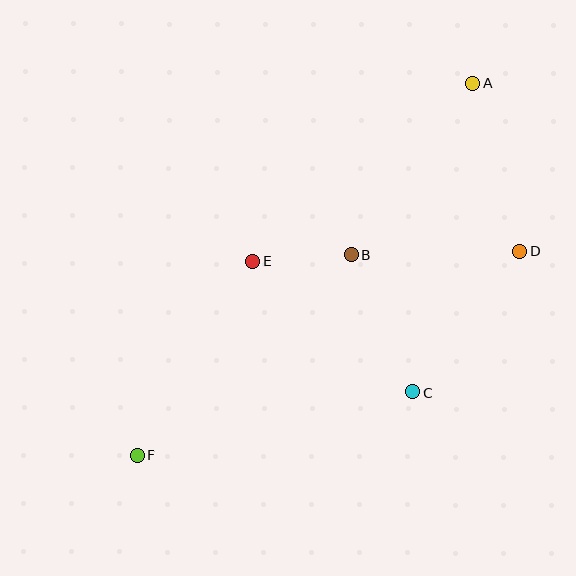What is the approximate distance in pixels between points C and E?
The distance between C and E is approximately 206 pixels.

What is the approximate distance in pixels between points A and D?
The distance between A and D is approximately 175 pixels.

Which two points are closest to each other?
Points B and E are closest to each other.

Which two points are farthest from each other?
Points A and F are farthest from each other.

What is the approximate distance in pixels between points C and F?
The distance between C and F is approximately 282 pixels.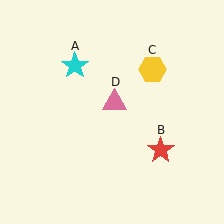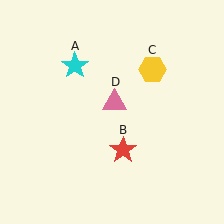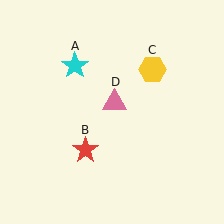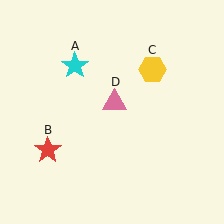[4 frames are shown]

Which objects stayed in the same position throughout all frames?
Cyan star (object A) and yellow hexagon (object C) and pink triangle (object D) remained stationary.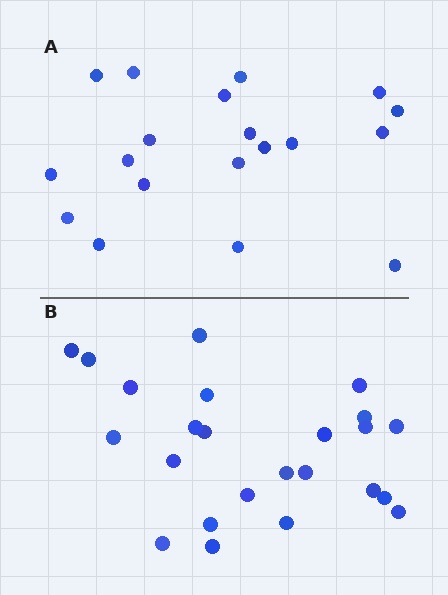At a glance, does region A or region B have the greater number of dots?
Region B (the bottom region) has more dots.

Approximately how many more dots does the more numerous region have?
Region B has about 5 more dots than region A.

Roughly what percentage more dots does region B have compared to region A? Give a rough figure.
About 25% more.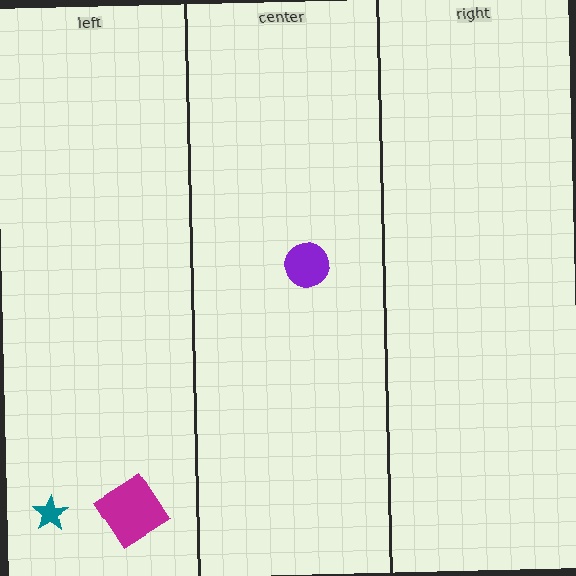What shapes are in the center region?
The purple circle.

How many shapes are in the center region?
1.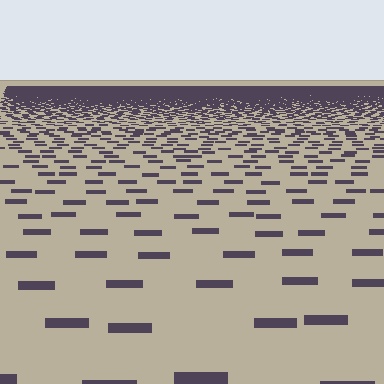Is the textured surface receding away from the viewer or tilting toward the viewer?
The surface is receding away from the viewer. Texture elements get smaller and denser toward the top.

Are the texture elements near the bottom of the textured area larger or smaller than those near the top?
Larger. Near the bottom, elements are closer to the viewer and appear at a bigger on-screen size.